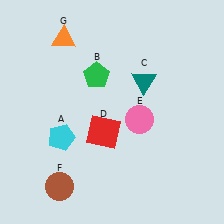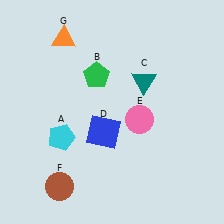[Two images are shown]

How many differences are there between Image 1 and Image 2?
There is 1 difference between the two images.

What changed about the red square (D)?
In Image 1, D is red. In Image 2, it changed to blue.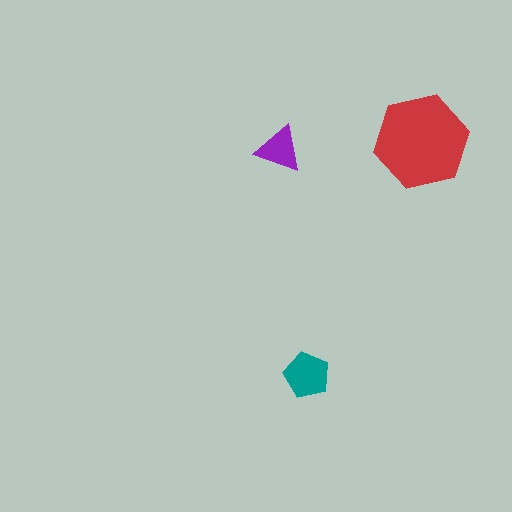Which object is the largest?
The red hexagon.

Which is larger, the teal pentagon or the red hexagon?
The red hexagon.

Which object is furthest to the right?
The red hexagon is rightmost.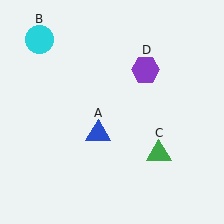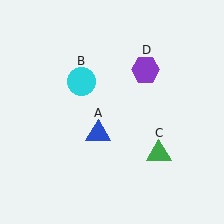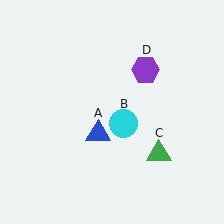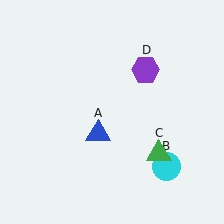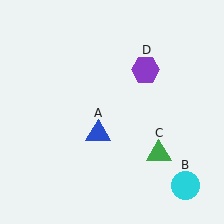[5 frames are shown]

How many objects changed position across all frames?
1 object changed position: cyan circle (object B).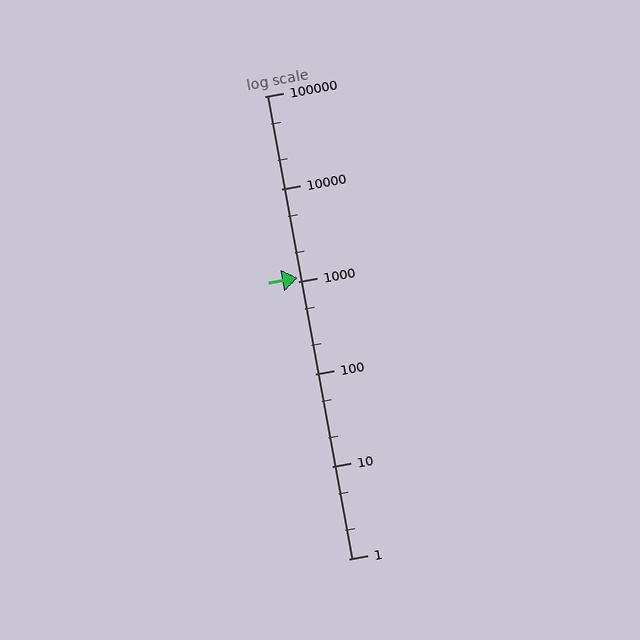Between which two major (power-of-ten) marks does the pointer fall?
The pointer is between 1000 and 10000.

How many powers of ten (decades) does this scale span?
The scale spans 5 decades, from 1 to 100000.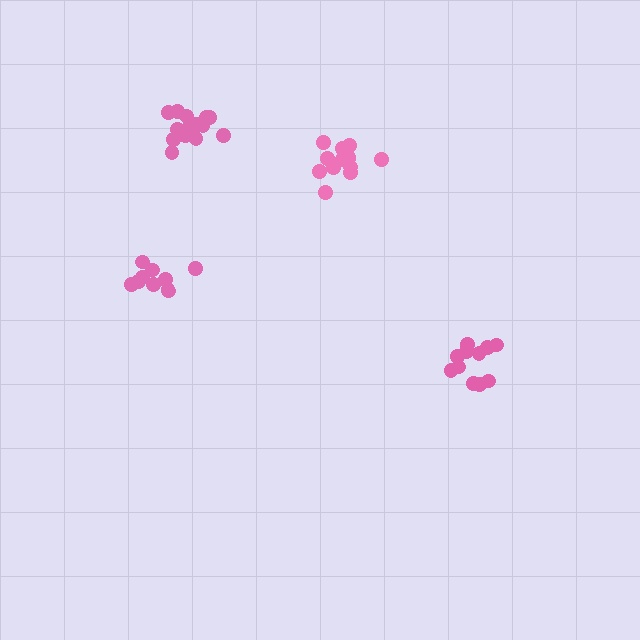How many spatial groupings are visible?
There are 4 spatial groupings.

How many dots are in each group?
Group 1: 11 dots, Group 2: 10 dots, Group 3: 13 dots, Group 4: 15 dots (49 total).